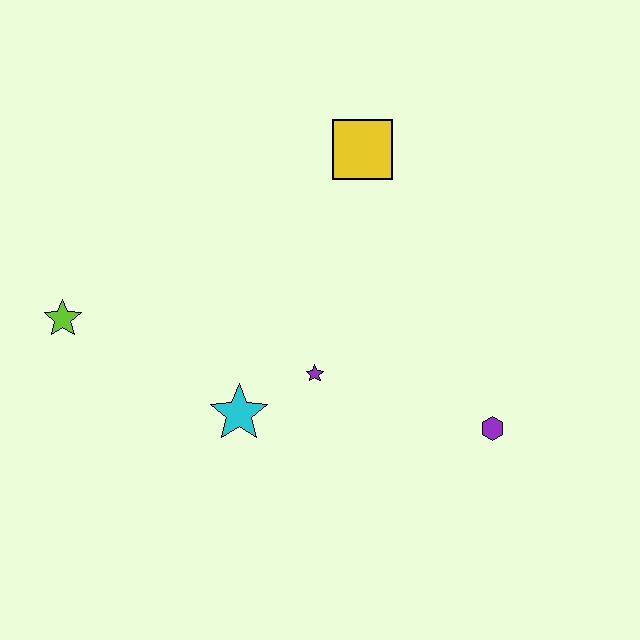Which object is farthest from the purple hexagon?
The lime star is farthest from the purple hexagon.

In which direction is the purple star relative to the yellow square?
The purple star is below the yellow square.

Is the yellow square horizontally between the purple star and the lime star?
No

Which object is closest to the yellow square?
The purple star is closest to the yellow square.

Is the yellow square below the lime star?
No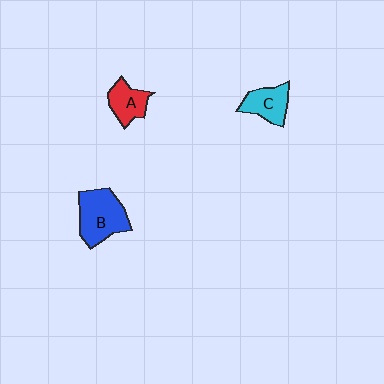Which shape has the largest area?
Shape B (blue).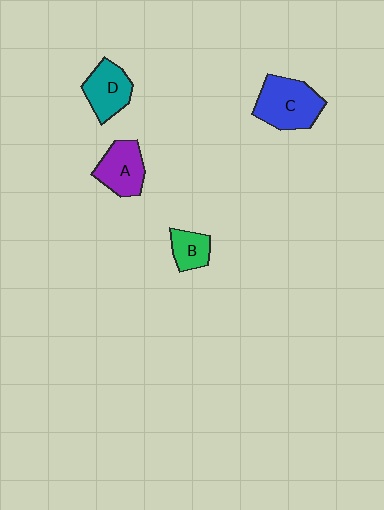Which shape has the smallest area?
Shape B (green).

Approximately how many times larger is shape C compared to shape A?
Approximately 1.3 times.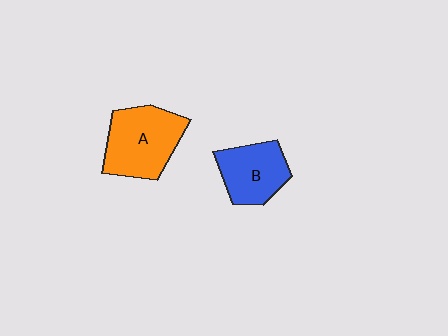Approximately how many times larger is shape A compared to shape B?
Approximately 1.3 times.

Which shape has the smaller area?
Shape B (blue).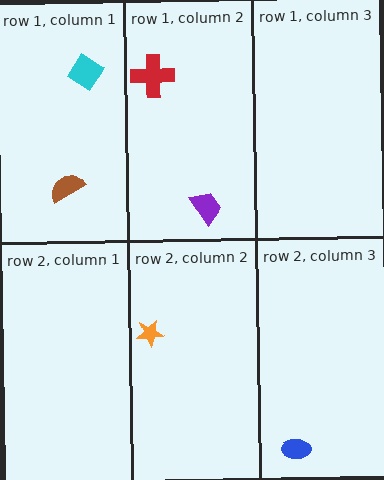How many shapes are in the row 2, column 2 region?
1.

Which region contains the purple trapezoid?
The row 1, column 2 region.